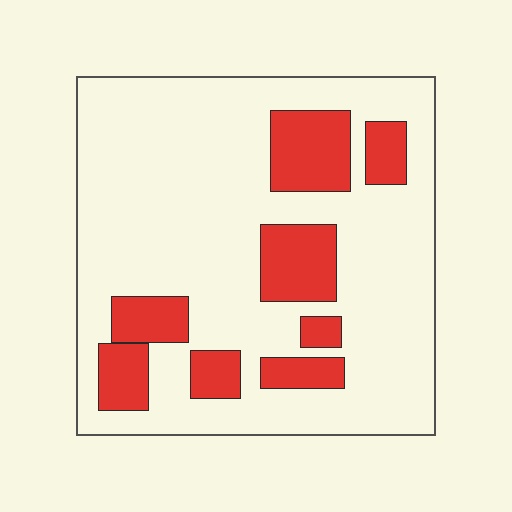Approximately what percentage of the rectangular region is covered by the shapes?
Approximately 20%.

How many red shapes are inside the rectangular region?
8.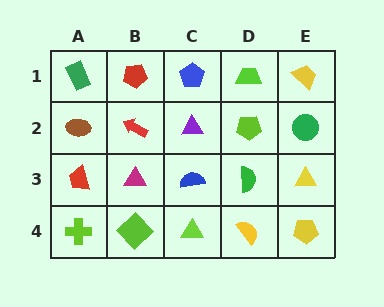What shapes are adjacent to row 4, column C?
A blue semicircle (row 3, column C), a lime diamond (row 4, column B), a yellow semicircle (row 4, column D).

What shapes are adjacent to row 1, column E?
A green circle (row 2, column E), a lime trapezoid (row 1, column D).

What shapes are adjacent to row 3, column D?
A lime pentagon (row 2, column D), a yellow semicircle (row 4, column D), a blue semicircle (row 3, column C), a yellow triangle (row 3, column E).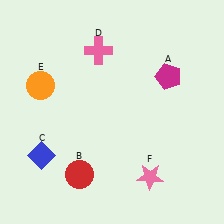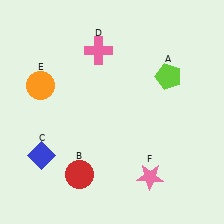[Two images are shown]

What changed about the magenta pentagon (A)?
In Image 1, A is magenta. In Image 2, it changed to lime.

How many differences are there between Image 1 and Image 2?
There is 1 difference between the two images.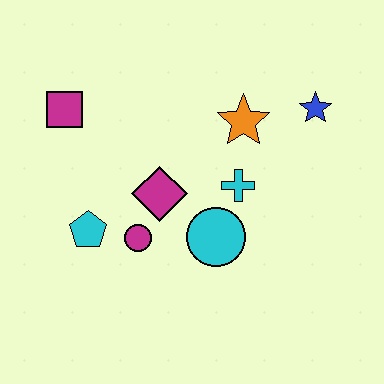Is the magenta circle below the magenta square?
Yes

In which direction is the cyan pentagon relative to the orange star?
The cyan pentagon is to the left of the orange star.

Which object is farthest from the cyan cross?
The magenta square is farthest from the cyan cross.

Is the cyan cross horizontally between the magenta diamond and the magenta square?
No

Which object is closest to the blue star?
The orange star is closest to the blue star.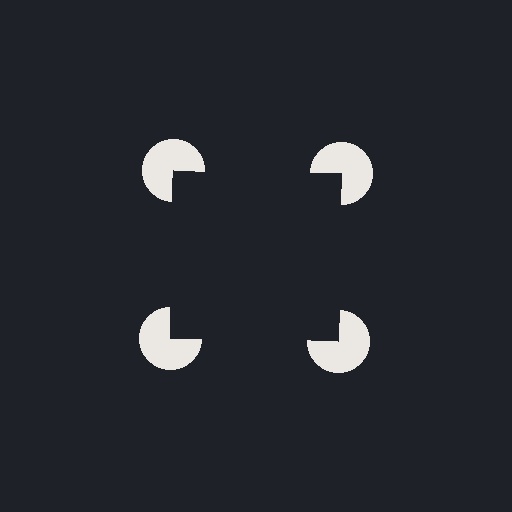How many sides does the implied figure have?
4 sides.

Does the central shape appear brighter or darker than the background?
It typically appears slightly darker than the background, even though no actual brightness change is drawn.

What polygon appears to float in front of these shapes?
An illusory square — its edges are inferred from the aligned wedge cuts in the pac-man discs, not physically drawn.